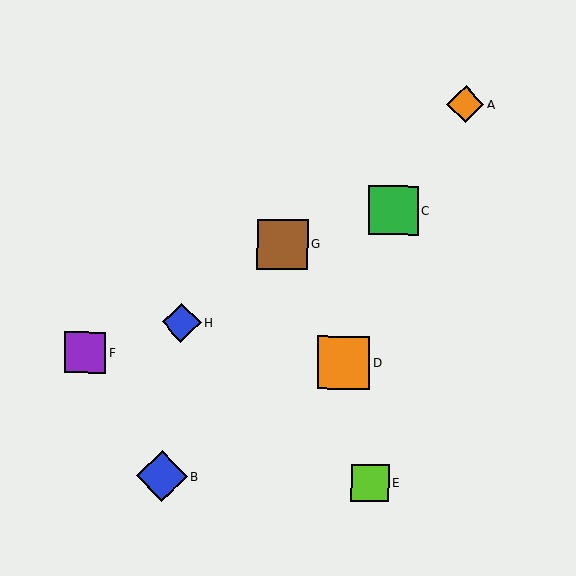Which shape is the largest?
The orange square (labeled D) is the largest.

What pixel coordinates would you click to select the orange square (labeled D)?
Click at (344, 363) to select the orange square D.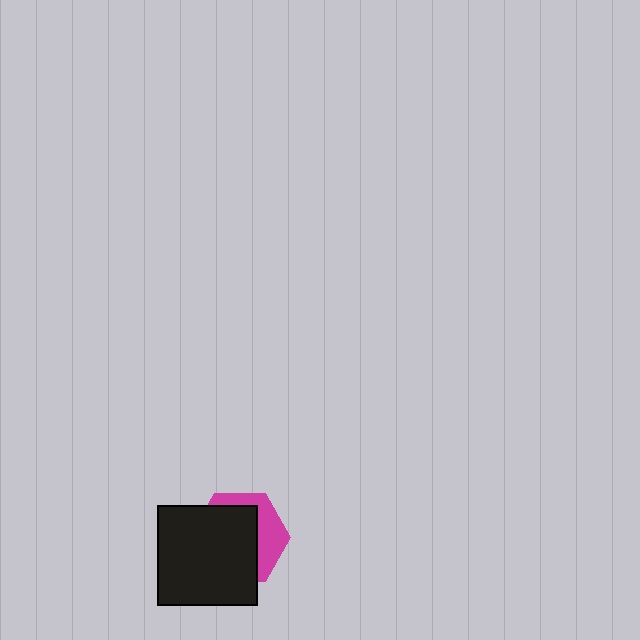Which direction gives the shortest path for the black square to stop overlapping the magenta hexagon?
Moving toward the lower-left gives the shortest separation.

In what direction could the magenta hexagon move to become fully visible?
The magenta hexagon could move toward the upper-right. That would shift it out from behind the black square entirely.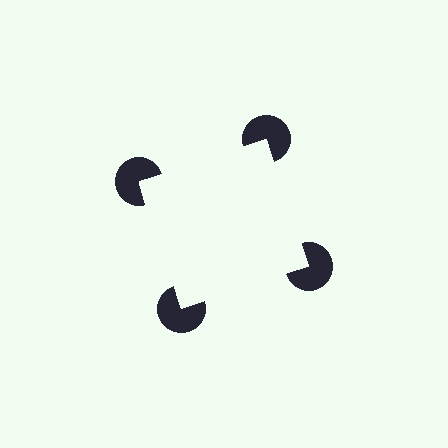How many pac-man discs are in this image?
There are 4 — one at each vertex of the illusory square.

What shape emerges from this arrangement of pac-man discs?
An illusory square — its edges are inferred from the aligned wedge cuts in the pac-man discs, not physically drawn.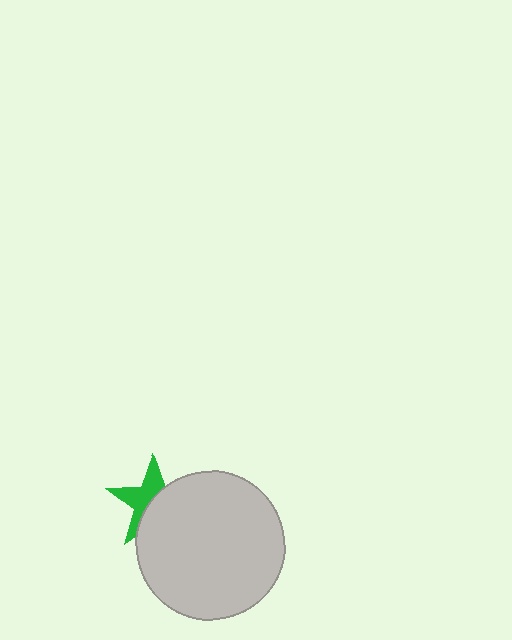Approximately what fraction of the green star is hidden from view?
Roughly 52% of the green star is hidden behind the light gray circle.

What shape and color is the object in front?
The object in front is a light gray circle.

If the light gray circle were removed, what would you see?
You would see the complete green star.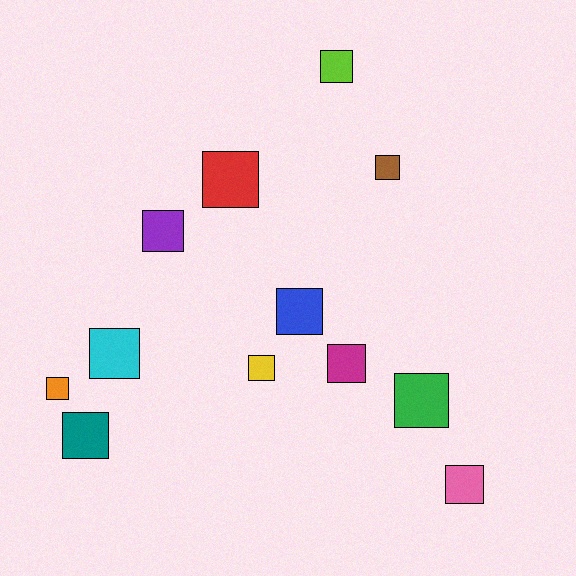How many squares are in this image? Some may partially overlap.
There are 12 squares.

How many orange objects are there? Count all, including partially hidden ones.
There is 1 orange object.